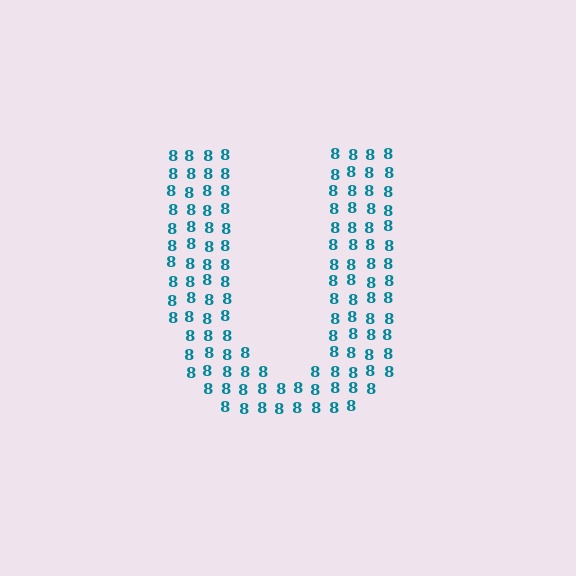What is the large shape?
The large shape is the letter U.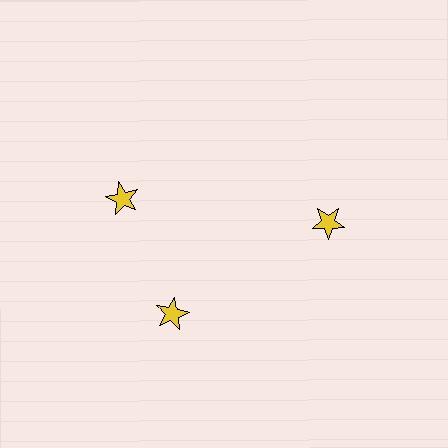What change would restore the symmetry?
The symmetry would be restored by rotating it back into even spacing with its neighbors so that all 3 stars sit at equal angles and equal distance from the center.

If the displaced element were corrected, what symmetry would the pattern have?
It would have 3-fold rotational symmetry — the pattern would map onto itself every 120 degrees.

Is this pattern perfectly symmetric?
No. The 3 yellow stars are arranged in a ring, but one element near the 11 o'clock position is rotated out of alignment along the ring, breaking the 3-fold rotational symmetry.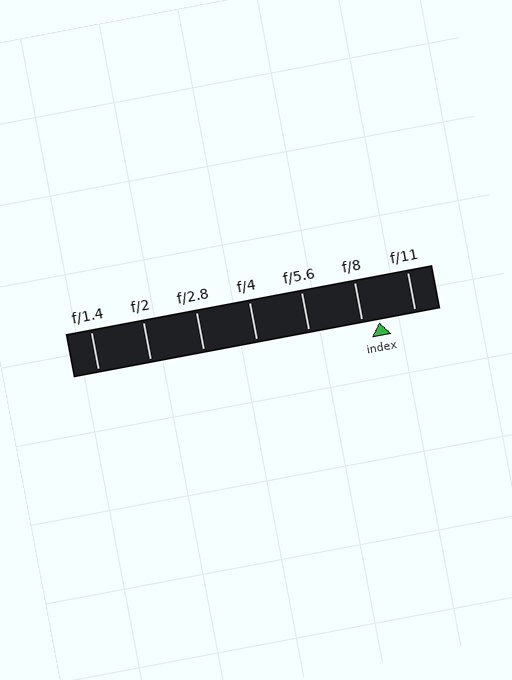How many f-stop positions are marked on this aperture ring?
There are 7 f-stop positions marked.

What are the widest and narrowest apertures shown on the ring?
The widest aperture shown is f/1.4 and the narrowest is f/11.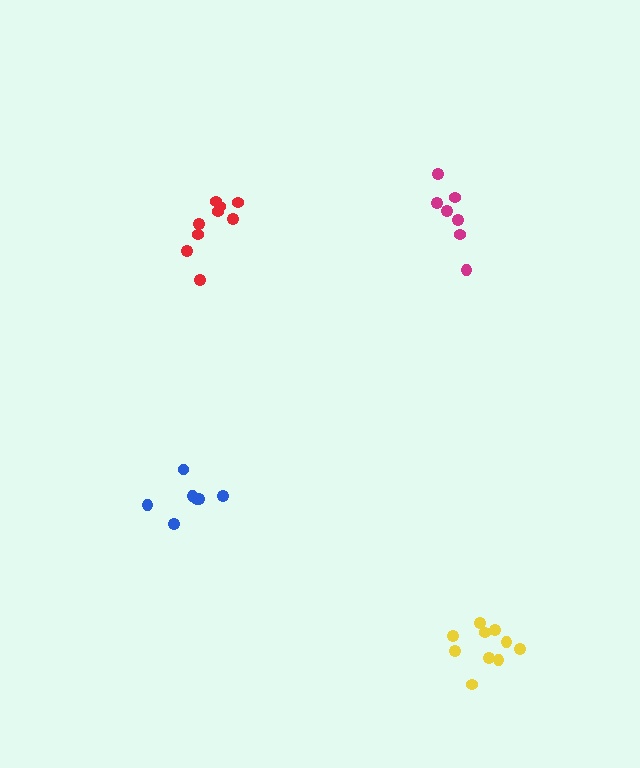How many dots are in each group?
Group 1: 9 dots, Group 2: 7 dots, Group 3: 10 dots, Group 4: 7 dots (33 total).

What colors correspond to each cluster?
The clusters are colored: red, blue, yellow, magenta.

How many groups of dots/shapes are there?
There are 4 groups.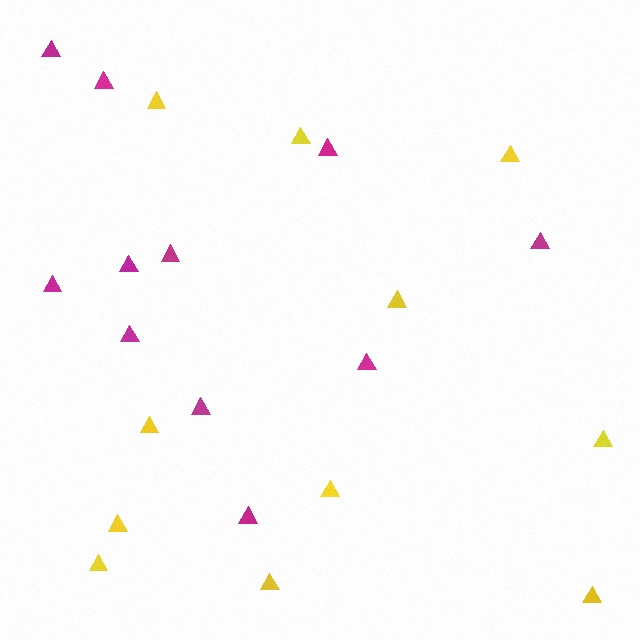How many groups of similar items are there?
There are 2 groups: one group of yellow triangles (11) and one group of magenta triangles (11).